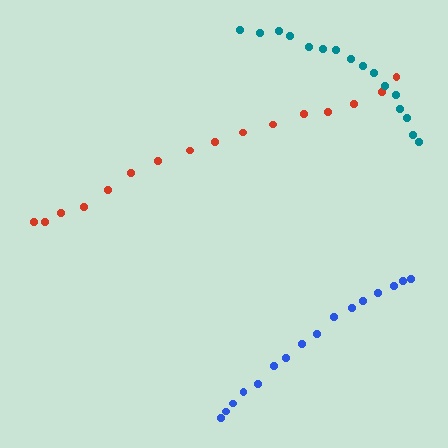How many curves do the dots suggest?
There are 3 distinct paths.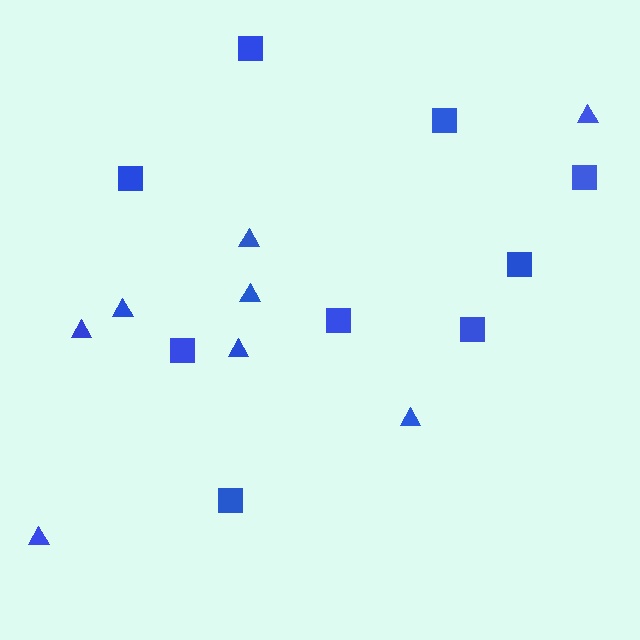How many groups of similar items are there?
There are 2 groups: one group of triangles (8) and one group of squares (9).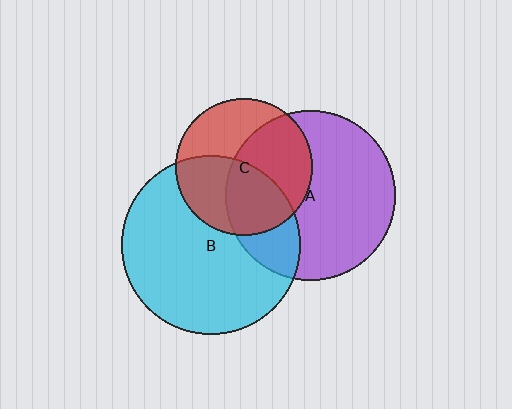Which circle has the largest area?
Circle B (cyan).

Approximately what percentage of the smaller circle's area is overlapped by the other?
Approximately 25%.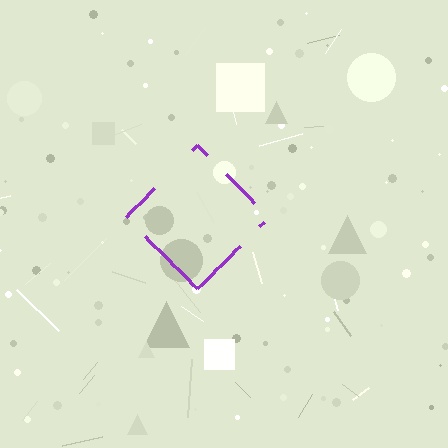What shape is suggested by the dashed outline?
The dashed outline suggests a diamond.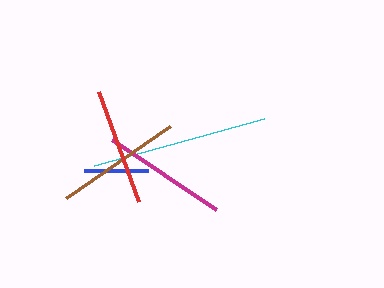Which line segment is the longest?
The cyan line is the longest at approximately 177 pixels.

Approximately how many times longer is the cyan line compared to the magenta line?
The cyan line is approximately 1.4 times the length of the magenta line.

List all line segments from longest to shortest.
From longest to shortest: cyan, brown, magenta, red, blue.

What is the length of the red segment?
The red segment is approximately 117 pixels long.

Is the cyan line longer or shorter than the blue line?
The cyan line is longer than the blue line.